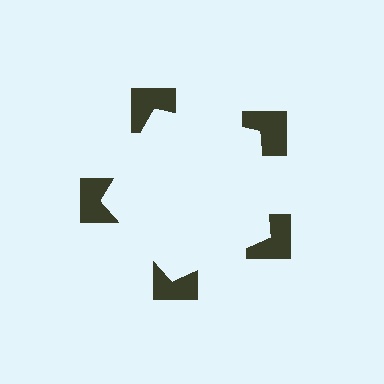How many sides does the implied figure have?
5 sides.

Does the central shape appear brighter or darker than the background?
It typically appears slightly brighter than the background, even though no actual brightness change is drawn.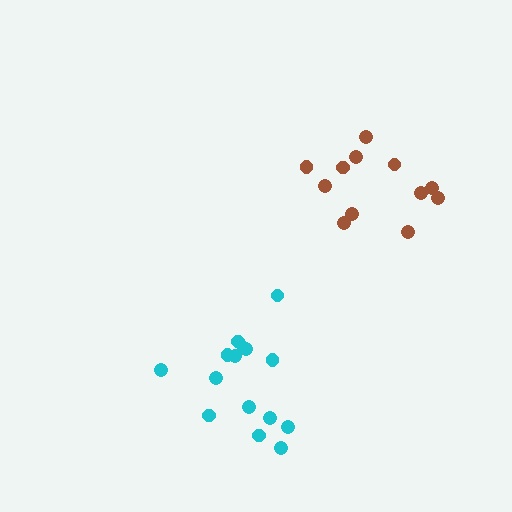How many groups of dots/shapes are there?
There are 2 groups.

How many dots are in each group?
Group 1: 15 dots, Group 2: 12 dots (27 total).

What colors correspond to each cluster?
The clusters are colored: cyan, brown.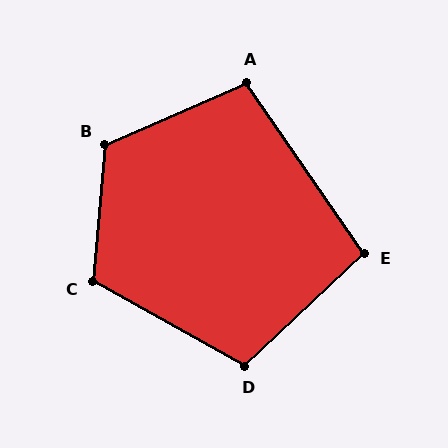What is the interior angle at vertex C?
Approximately 114 degrees (obtuse).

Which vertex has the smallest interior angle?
E, at approximately 99 degrees.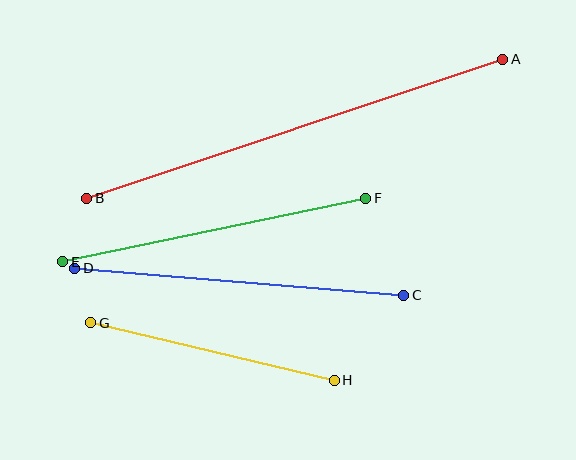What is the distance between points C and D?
The distance is approximately 330 pixels.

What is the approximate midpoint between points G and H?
The midpoint is at approximately (212, 352) pixels.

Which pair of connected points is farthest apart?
Points A and B are farthest apart.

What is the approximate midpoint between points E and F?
The midpoint is at approximately (214, 230) pixels.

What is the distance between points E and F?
The distance is approximately 310 pixels.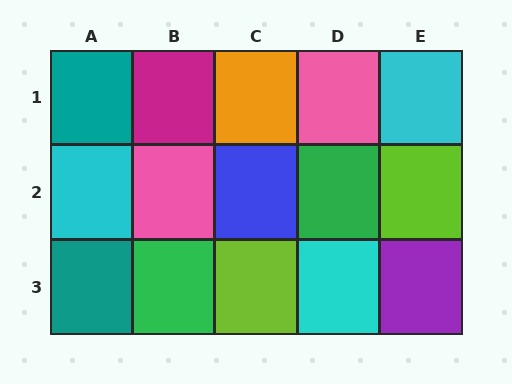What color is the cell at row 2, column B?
Pink.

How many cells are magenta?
1 cell is magenta.